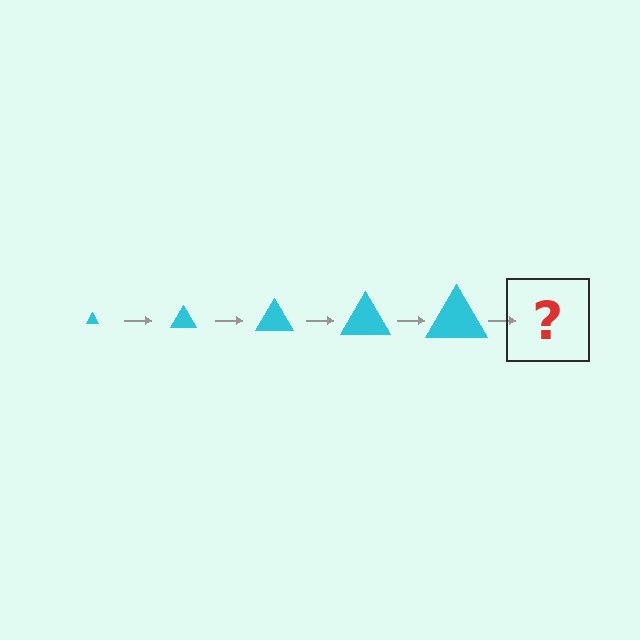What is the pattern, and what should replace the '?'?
The pattern is that the triangle gets progressively larger each step. The '?' should be a cyan triangle, larger than the previous one.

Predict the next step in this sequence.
The next step is a cyan triangle, larger than the previous one.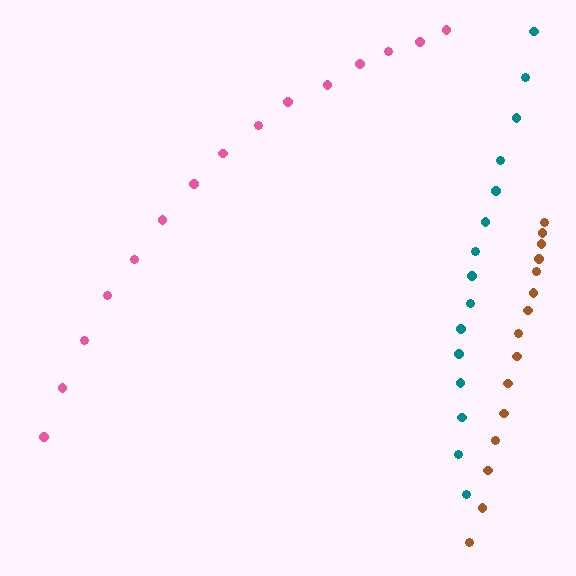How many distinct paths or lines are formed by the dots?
There are 3 distinct paths.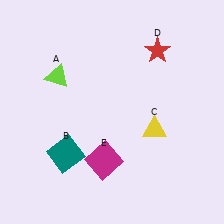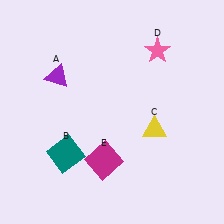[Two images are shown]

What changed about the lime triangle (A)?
In Image 1, A is lime. In Image 2, it changed to purple.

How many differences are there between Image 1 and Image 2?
There are 2 differences between the two images.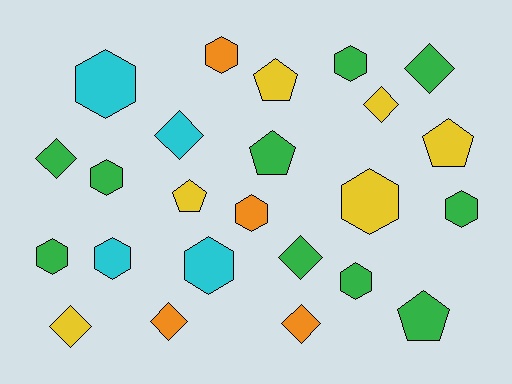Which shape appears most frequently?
Hexagon, with 11 objects.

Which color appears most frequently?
Green, with 10 objects.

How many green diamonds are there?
There are 3 green diamonds.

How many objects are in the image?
There are 24 objects.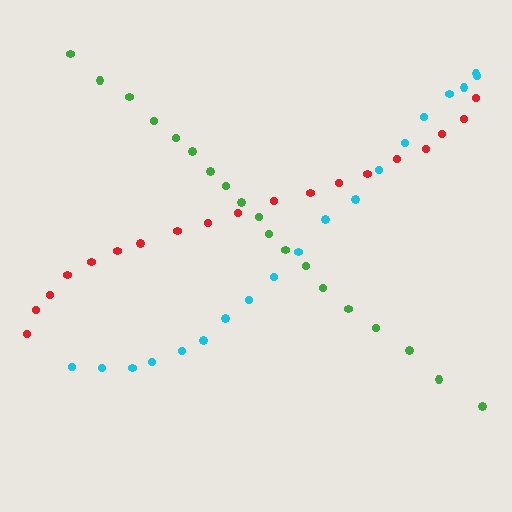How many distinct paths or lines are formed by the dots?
There are 3 distinct paths.